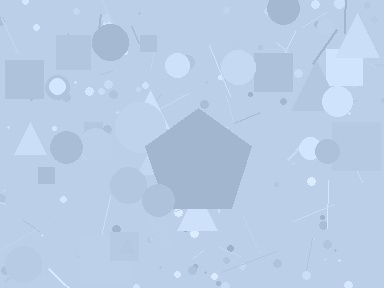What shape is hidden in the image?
A pentagon is hidden in the image.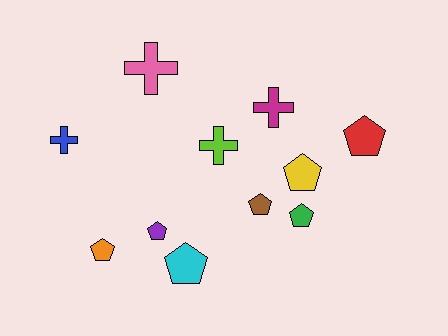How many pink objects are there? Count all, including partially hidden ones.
There is 1 pink object.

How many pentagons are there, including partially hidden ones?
There are 7 pentagons.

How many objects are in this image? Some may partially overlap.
There are 11 objects.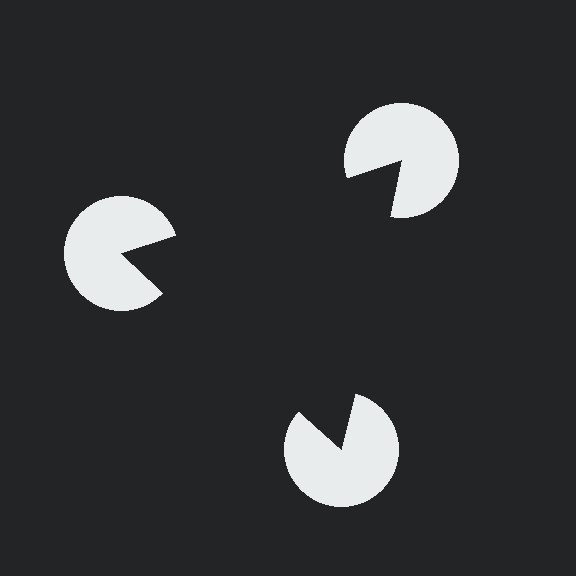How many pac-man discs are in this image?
There are 3 — one at each vertex of the illusory triangle.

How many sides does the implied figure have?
3 sides.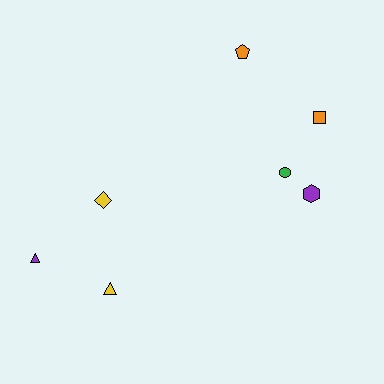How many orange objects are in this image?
There are 2 orange objects.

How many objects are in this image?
There are 7 objects.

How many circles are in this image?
There is 1 circle.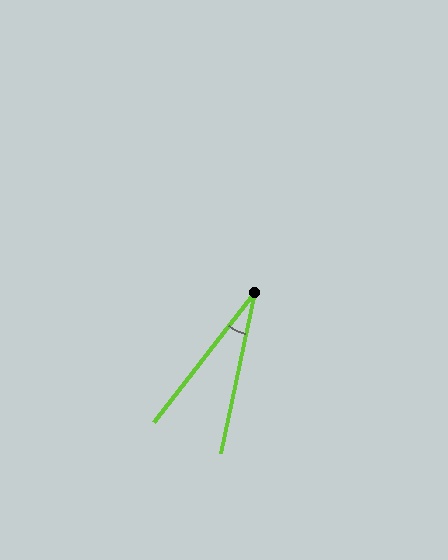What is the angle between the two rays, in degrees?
Approximately 26 degrees.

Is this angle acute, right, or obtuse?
It is acute.